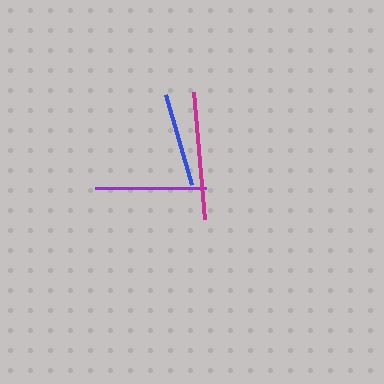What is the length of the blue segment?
The blue segment is approximately 94 pixels long.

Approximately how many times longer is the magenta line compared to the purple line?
The magenta line is approximately 1.2 times the length of the purple line.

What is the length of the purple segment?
The purple segment is approximately 111 pixels long.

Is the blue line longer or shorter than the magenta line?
The magenta line is longer than the blue line.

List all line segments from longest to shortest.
From longest to shortest: magenta, purple, blue.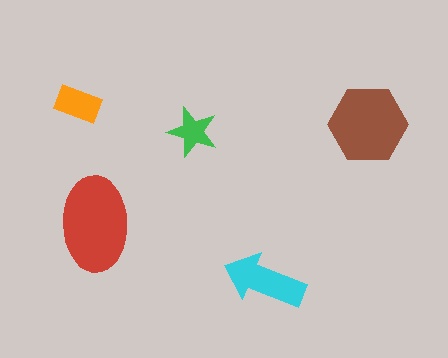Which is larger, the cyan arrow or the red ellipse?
The red ellipse.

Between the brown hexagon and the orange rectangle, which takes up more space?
The brown hexagon.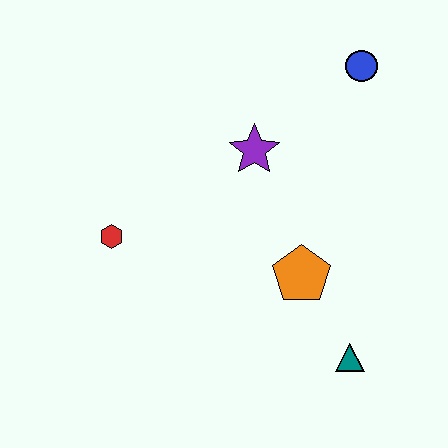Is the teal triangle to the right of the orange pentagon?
Yes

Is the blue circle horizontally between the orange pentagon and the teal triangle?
No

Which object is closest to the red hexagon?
The purple star is closest to the red hexagon.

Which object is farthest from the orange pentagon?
The blue circle is farthest from the orange pentagon.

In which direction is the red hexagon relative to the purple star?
The red hexagon is to the left of the purple star.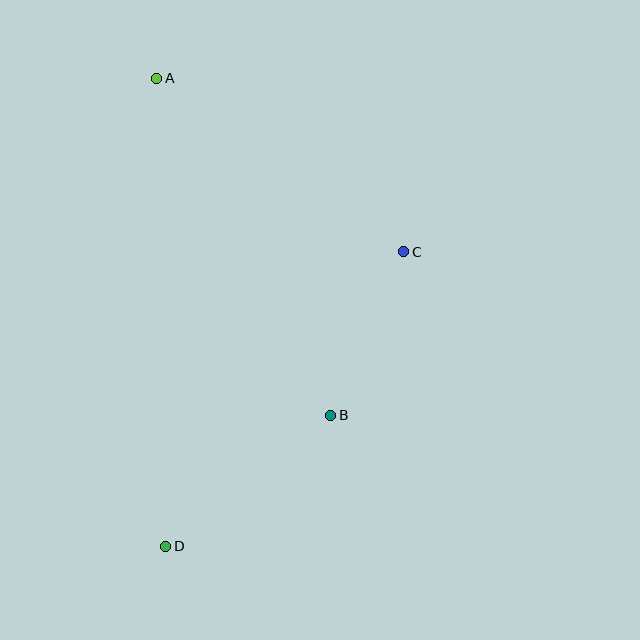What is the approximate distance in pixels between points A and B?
The distance between A and B is approximately 379 pixels.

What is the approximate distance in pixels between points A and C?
The distance between A and C is approximately 302 pixels.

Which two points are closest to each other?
Points B and C are closest to each other.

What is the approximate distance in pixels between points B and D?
The distance between B and D is approximately 211 pixels.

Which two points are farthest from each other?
Points A and D are farthest from each other.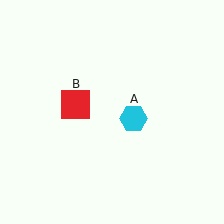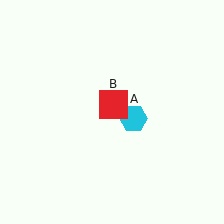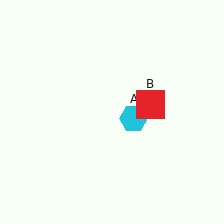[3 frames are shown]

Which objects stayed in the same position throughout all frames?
Cyan hexagon (object A) remained stationary.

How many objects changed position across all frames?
1 object changed position: red square (object B).